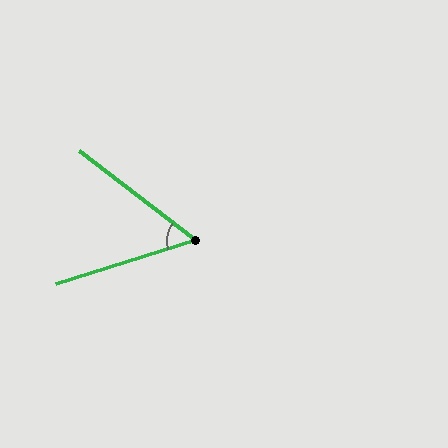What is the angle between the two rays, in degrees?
Approximately 55 degrees.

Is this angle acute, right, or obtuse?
It is acute.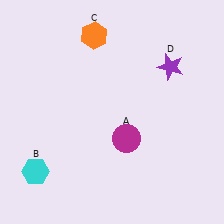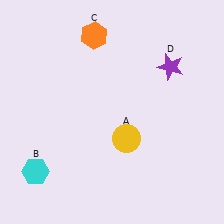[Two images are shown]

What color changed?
The circle (A) changed from magenta in Image 1 to yellow in Image 2.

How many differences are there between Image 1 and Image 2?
There is 1 difference between the two images.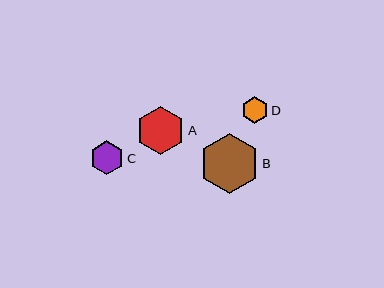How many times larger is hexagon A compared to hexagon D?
Hexagon A is approximately 1.8 times the size of hexagon D.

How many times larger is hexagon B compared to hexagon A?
Hexagon B is approximately 1.2 times the size of hexagon A.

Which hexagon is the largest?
Hexagon B is the largest with a size of approximately 59 pixels.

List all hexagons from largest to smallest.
From largest to smallest: B, A, C, D.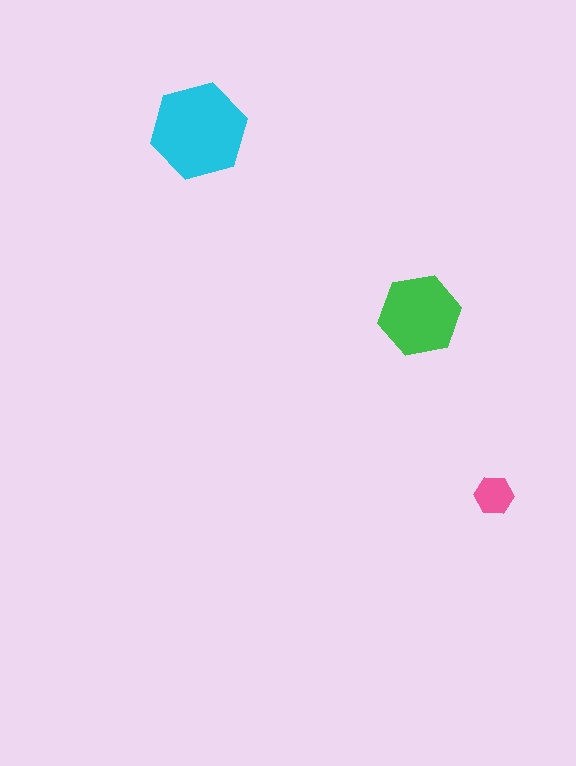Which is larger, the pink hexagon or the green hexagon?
The green one.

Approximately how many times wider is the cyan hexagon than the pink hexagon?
About 2.5 times wider.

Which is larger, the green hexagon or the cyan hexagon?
The cyan one.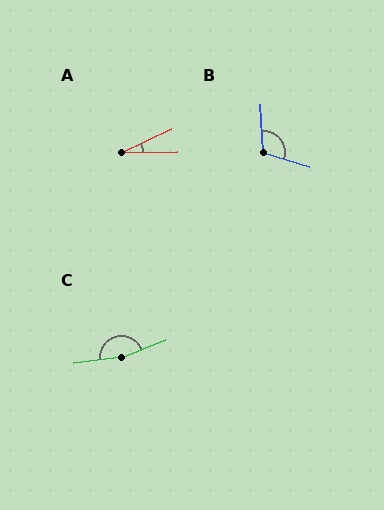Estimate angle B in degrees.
Approximately 109 degrees.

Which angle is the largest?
C, at approximately 164 degrees.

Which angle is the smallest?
A, at approximately 24 degrees.